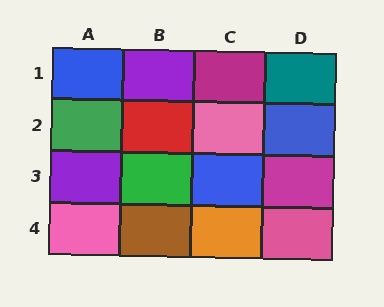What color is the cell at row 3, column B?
Green.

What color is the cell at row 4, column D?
Pink.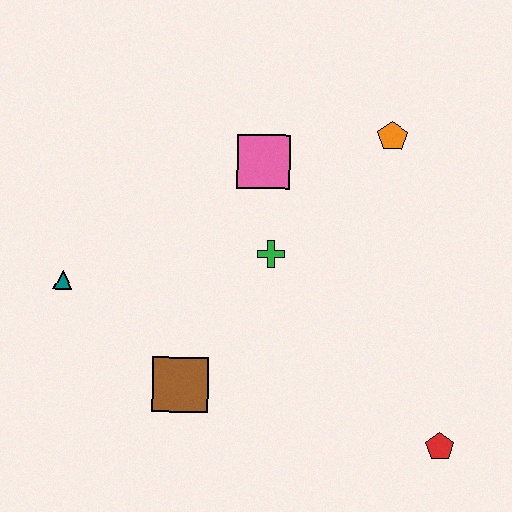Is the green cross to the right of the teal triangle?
Yes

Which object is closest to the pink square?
The green cross is closest to the pink square.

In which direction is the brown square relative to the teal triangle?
The brown square is to the right of the teal triangle.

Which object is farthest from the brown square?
The orange pentagon is farthest from the brown square.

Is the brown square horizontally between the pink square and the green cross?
No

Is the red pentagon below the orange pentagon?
Yes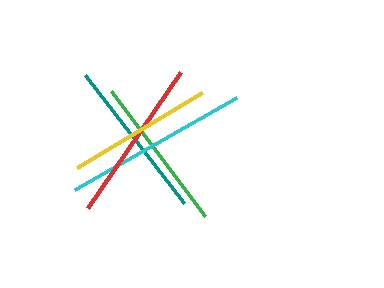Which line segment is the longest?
The cyan line is the longest at approximately 186 pixels.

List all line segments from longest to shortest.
From longest to shortest: cyan, red, teal, green, yellow.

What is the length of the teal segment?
The teal segment is approximately 162 pixels long.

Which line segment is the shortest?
The yellow line is the shortest at approximately 146 pixels.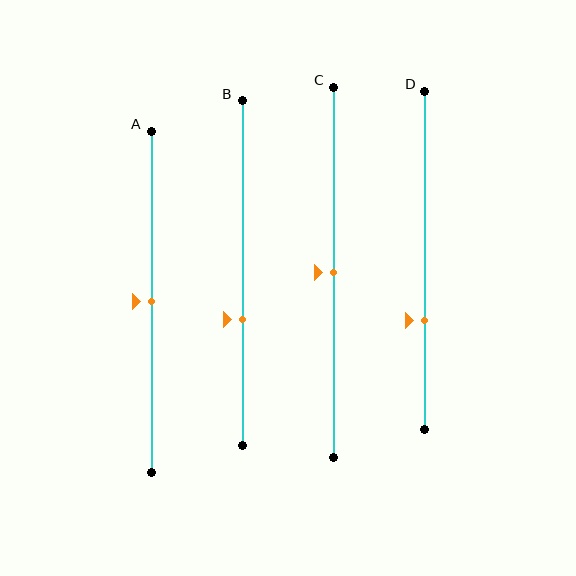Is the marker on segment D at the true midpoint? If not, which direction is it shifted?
No, the marker on segment D is shifted downward by about 18% of the segment length.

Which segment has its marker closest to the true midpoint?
Segment A has its marker closest to the true midpoint.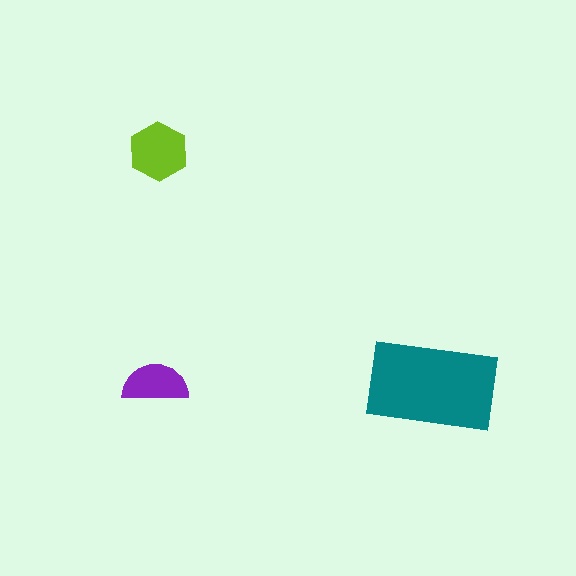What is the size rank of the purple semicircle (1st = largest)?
3rd.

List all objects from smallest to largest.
The purple semicircle, the lime hexagon, the teal rectangle.